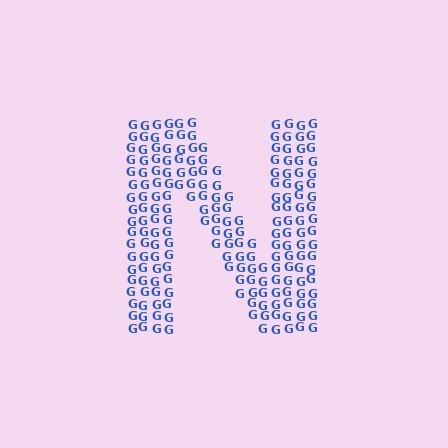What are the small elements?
The small elements are letter G's.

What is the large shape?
The large shape is the letter N.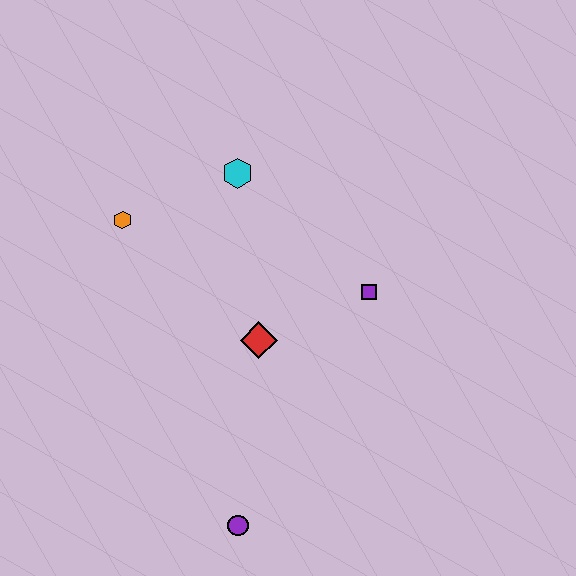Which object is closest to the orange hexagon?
The cyan hexagon is closest to the orange hexagon.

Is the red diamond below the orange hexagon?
Yes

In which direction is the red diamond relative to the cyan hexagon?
The red diamond is below the cyan hexagon.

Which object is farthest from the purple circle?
The cyan hexagon is farthest from the purple circle.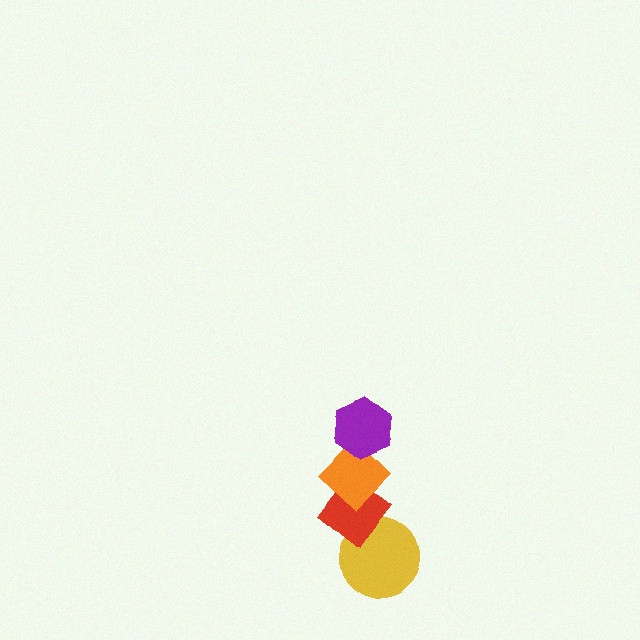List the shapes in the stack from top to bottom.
From top to bottom: the purple hexagon, the orange diamond, the red diamond, the yellow circle.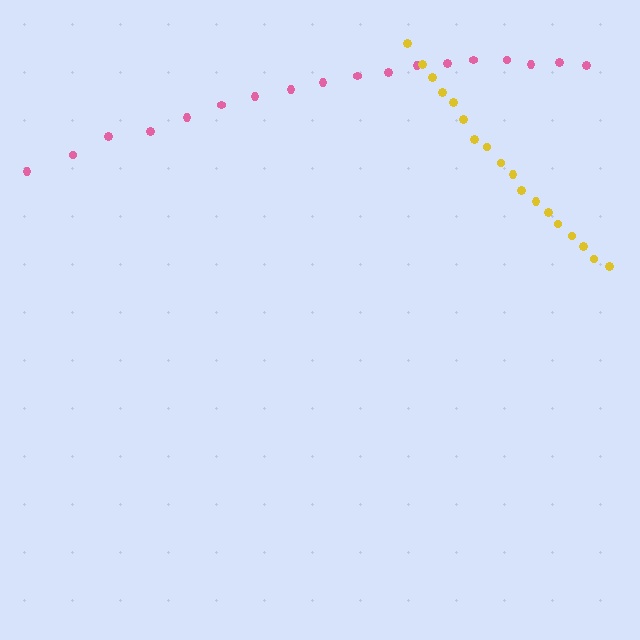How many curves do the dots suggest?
There are 2 distinct paths.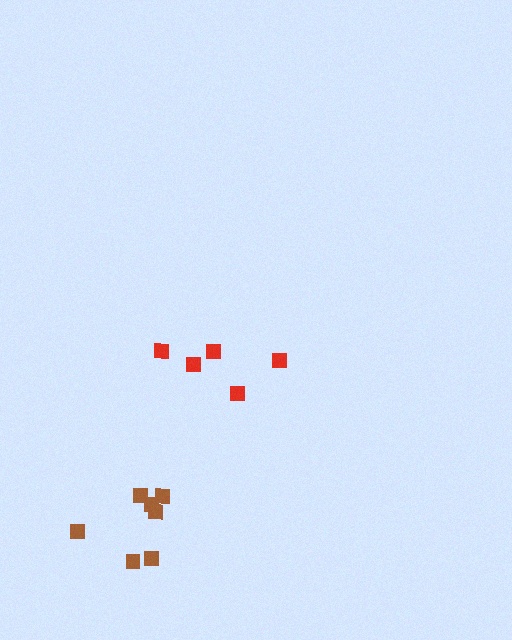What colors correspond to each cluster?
The clusters are colored: brown, red.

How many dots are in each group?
Group 1: 7 dots, Group 2: 5 dots (12 total).